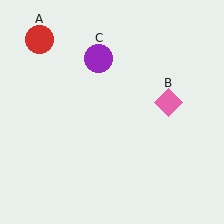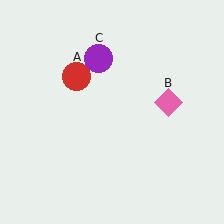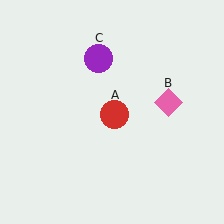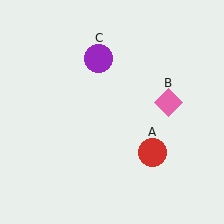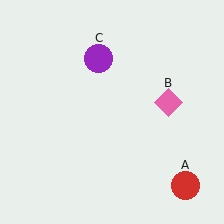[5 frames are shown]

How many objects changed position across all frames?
1 object changed position: red circle (object A).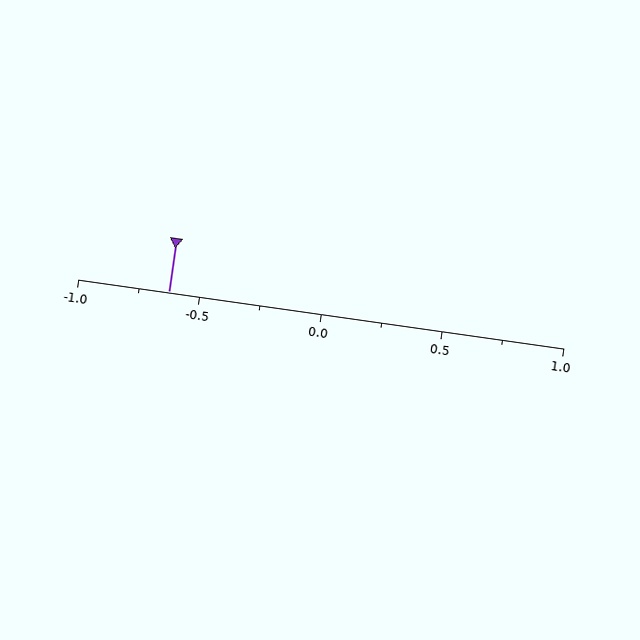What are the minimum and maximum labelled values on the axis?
The axis runs from -1.0 to 1.0.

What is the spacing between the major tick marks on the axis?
The major ticks are spaced 0.5 apart.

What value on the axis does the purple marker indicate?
The marker indicates approximately -0.62.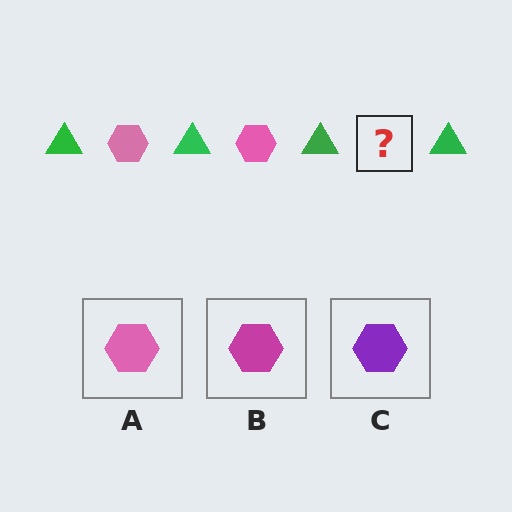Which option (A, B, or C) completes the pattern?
A.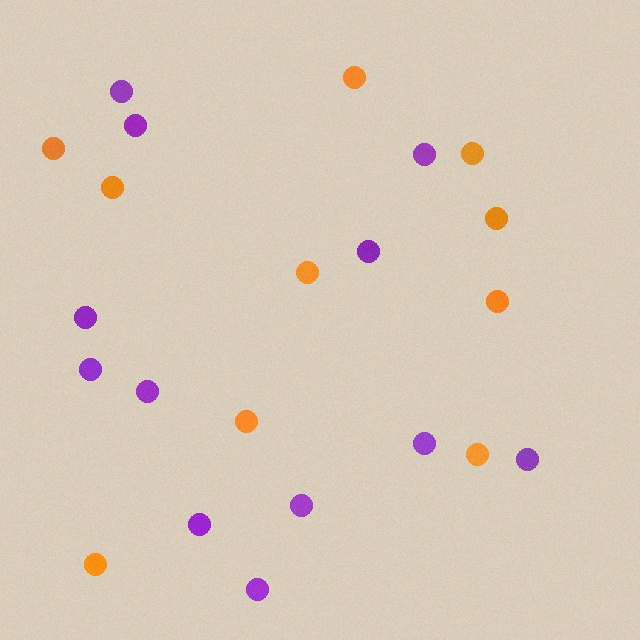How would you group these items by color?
There are 2 groups: one group of orange circles (10) and one group of purple circles (12).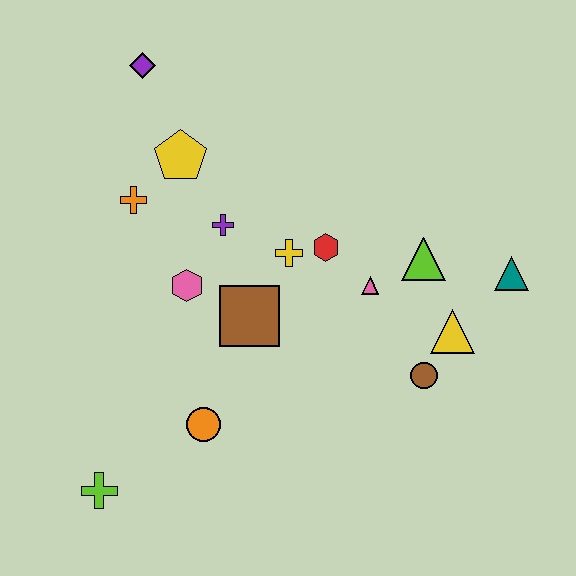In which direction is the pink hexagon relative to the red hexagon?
The pink hexagon is to the left of the red hexagon.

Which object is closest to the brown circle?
The yellow triangle is closest to the brown circle.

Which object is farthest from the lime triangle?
The lime cross is farthest from the lime triangle.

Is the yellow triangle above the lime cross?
Yes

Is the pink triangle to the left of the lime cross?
No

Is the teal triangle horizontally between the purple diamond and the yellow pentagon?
No